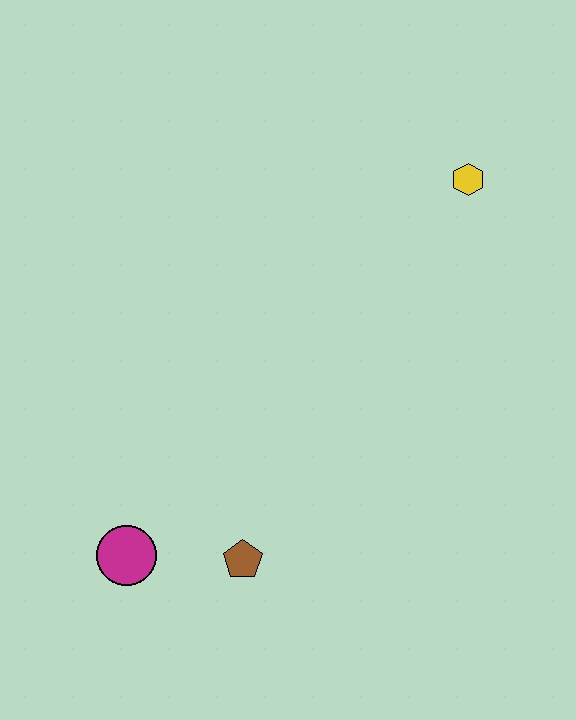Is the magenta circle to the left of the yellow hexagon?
Yes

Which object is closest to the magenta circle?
The brown pentagon is closest to the magenta circle.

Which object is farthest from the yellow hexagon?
The magenta circle is farthest from the yellow hexagon.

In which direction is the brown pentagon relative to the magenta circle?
The brown pentagon is to the right of the magenta circle.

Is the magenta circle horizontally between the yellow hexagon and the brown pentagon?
No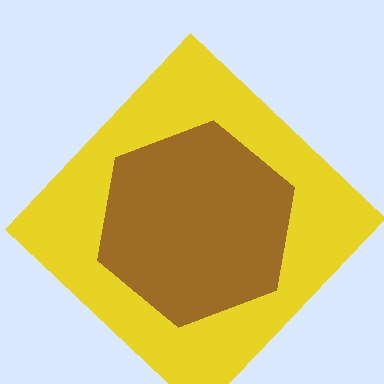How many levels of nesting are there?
2.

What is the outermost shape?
The yellow diamond.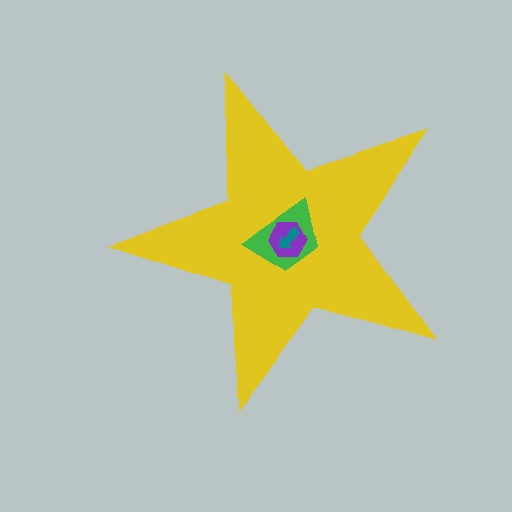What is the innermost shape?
The teal arrow.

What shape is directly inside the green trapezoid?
The purple hexagon.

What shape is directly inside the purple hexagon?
The teal arrow.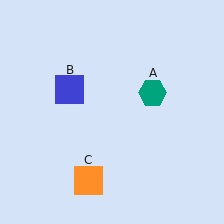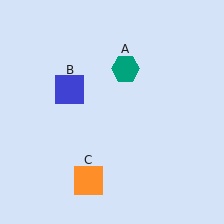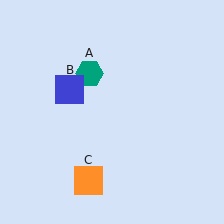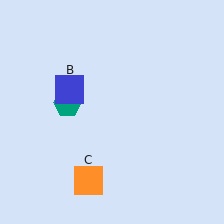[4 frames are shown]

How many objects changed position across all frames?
1 object changed position: teal hexagon (object A).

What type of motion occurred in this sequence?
The teal hexagon (object A) rotated counterclockwise around the center of the scene.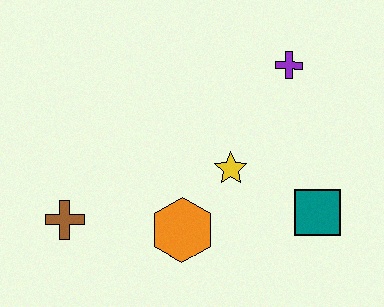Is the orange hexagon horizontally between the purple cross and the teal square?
No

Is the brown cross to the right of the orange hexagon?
No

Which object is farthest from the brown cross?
The purple cross is farthest from the brown cross.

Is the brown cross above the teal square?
No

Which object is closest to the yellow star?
The orange hexagon is closest to the yellow star.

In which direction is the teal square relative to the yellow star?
The teal square is to the right of the yellow star.